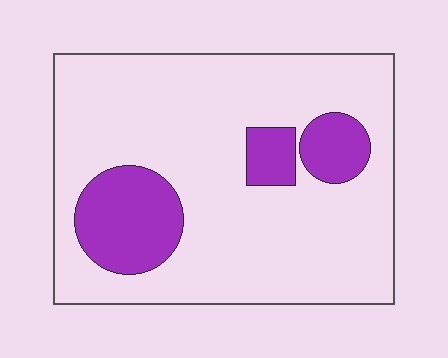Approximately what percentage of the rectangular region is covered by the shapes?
Approximately 20%.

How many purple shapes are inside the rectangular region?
3.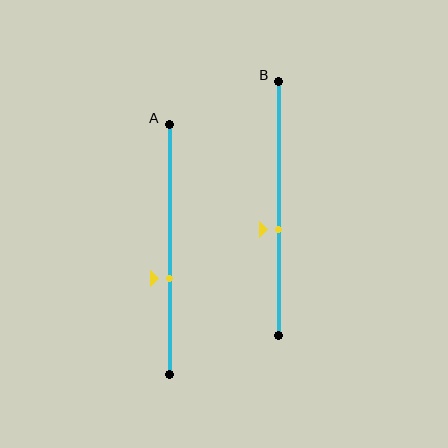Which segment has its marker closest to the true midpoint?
Segment B has its marker closest to the true midpoint.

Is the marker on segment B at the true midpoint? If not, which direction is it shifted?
No, the marker on segment B is shifted downward by about 8% of the segment length.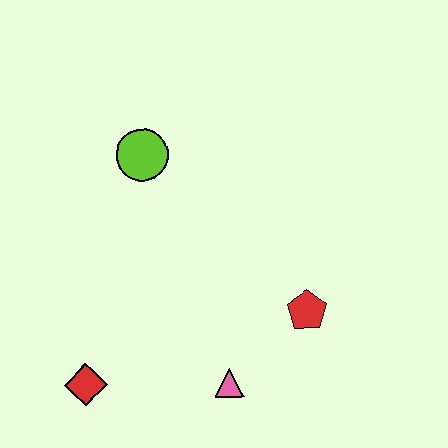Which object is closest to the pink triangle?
The red pentagon is closest to the pink triangle.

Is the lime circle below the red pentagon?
No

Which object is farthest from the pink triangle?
The lime circle is farthest from the pink triangle.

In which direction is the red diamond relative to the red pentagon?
The red diamond is to the left of the red pentagon.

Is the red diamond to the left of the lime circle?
Yes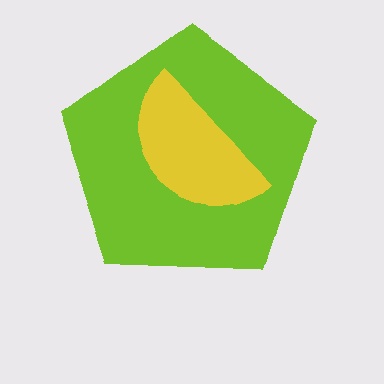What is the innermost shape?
The yellow semicircle.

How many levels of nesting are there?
2.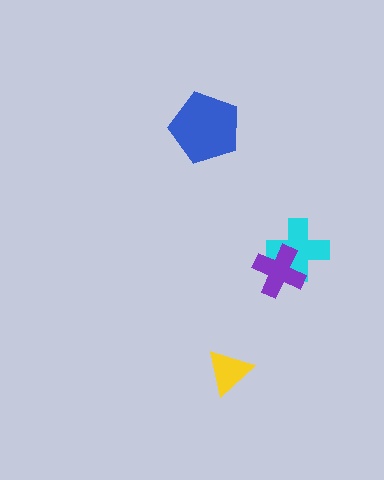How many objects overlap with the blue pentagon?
0 objects overlap with the blue pentagon.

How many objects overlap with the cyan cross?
1 object overlaps with the cyan cross.